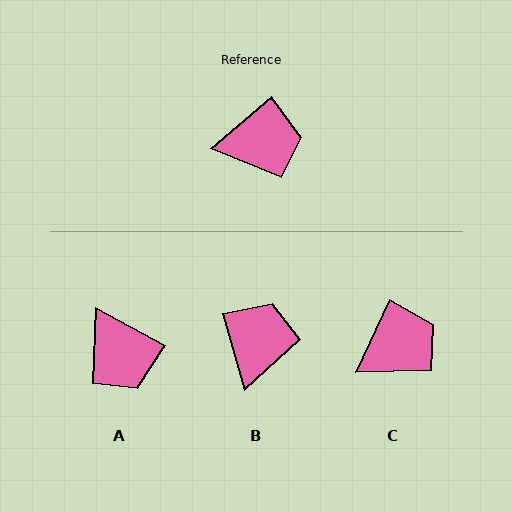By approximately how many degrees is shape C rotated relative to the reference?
Approximately 24 degrees counter-clockwise.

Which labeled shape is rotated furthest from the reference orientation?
A, about 70 degrees away.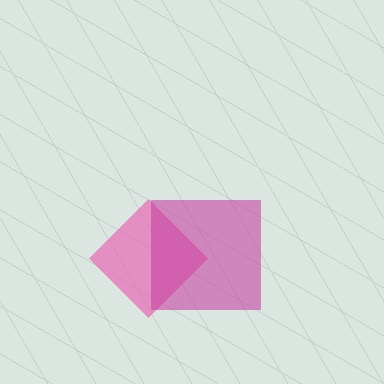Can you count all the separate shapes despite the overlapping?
Yes, there are 2 separate shapes.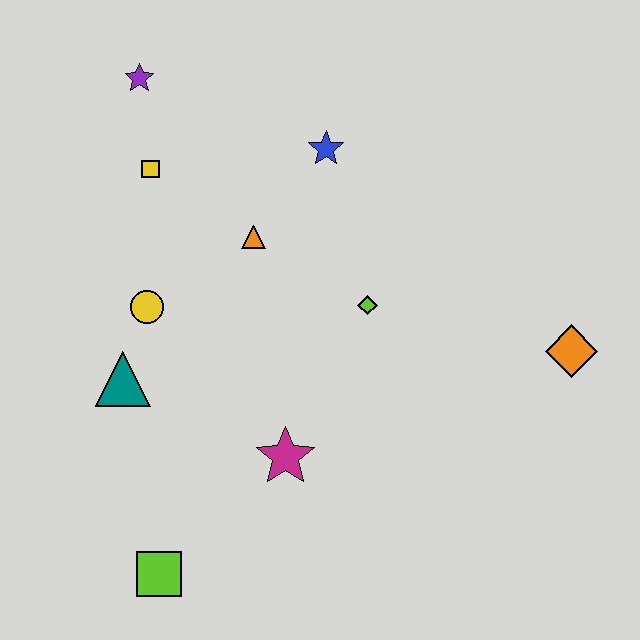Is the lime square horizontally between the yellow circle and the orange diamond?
Yes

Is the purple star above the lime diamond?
Yes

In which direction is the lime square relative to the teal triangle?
The lime square is below the teal triangle.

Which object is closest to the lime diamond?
The orange triangle is closest to the lime diamond.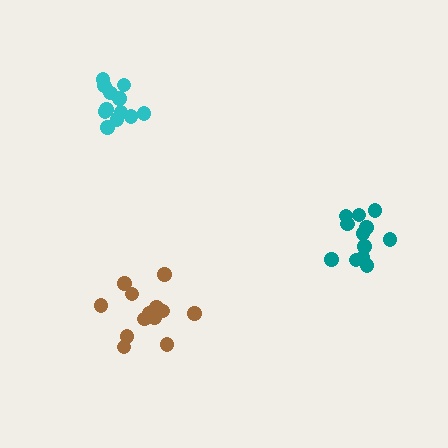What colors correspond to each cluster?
The clusters are colored: brown, teal, cyan.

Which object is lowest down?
The brown cluster is bottommost.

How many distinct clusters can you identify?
There are 3 distinct clusters.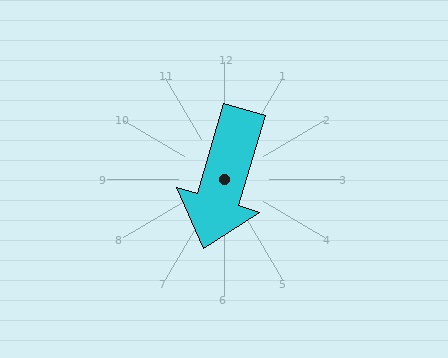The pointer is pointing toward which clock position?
Roughly 7 o'clock.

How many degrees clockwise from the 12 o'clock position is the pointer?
Approximately 196 degrees.